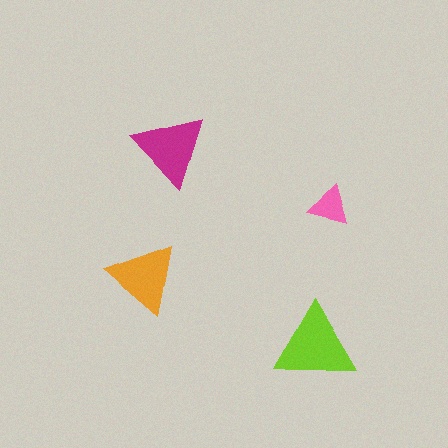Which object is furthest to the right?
The pink triangle is rightmost.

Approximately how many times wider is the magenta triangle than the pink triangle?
About 2 times wider.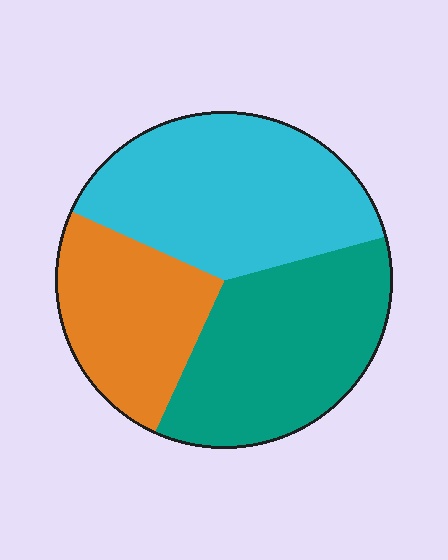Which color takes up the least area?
Orange, at roughly 25%.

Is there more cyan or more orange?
Cyan.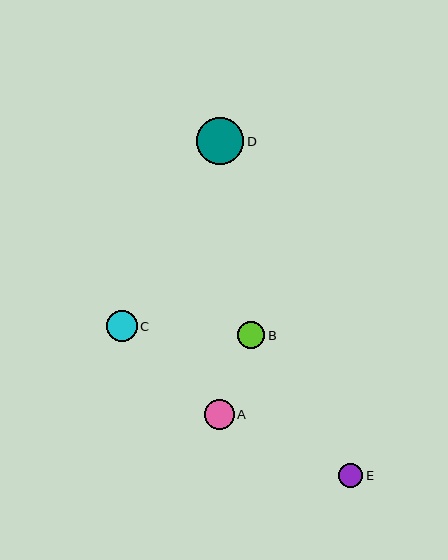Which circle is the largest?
Circle D is the largest with a size of approximately 47 pixels.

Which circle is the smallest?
Circle E is the smallest with a size of approximately 24 pixels.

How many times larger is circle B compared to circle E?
Circle B is approximately 1.1 times the size of circle E.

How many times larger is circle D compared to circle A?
Circle D is approximately 1.6 times the size of circle A.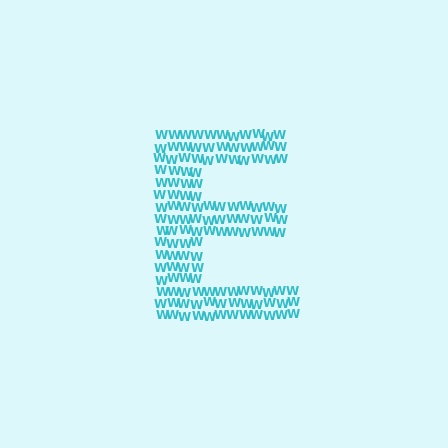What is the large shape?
The large shape is the letter E.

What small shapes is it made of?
It is made of small letter W's.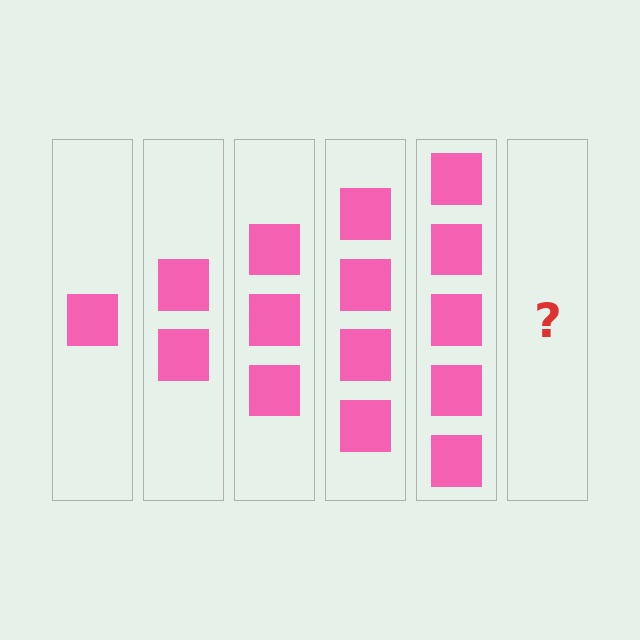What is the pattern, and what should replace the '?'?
The pattern is that each step adds one more square. The '?' should be 6 squares.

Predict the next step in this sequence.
The next step is 6 squares.